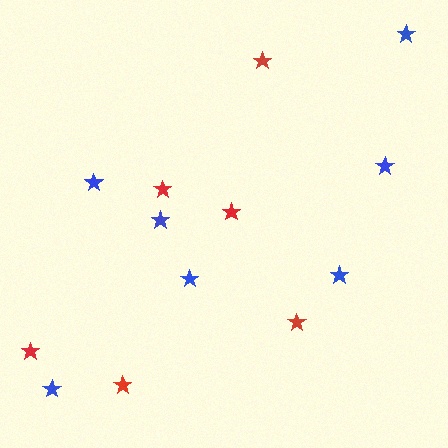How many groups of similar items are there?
There are 2 groups: one group of red stars (6) and one group of blue stars (7).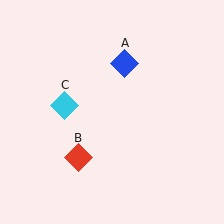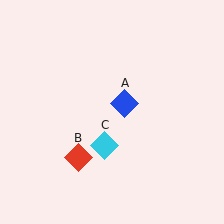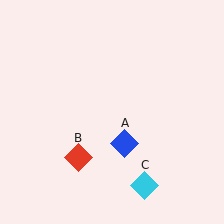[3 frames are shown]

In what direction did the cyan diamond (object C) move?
The cyan diamond (object C) moved down and to the right.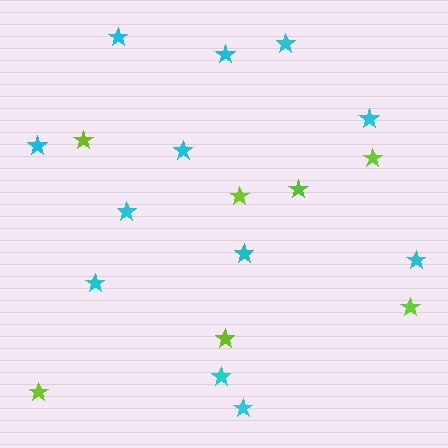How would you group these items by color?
There are 2 groups: one group of cyan stars (12) and one group of lime stars (7).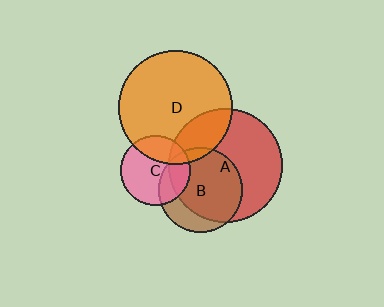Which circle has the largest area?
Circle D (orange).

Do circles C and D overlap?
Yes.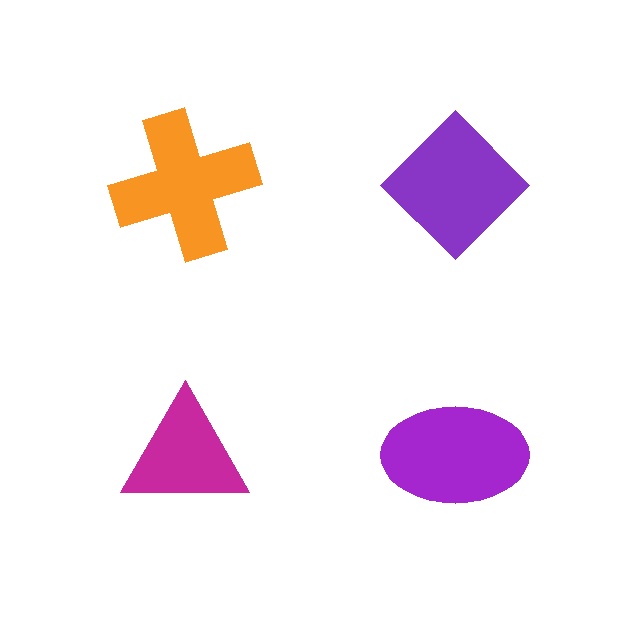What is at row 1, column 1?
An orange cross.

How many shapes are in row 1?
2 shapes.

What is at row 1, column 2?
A purple diamond.